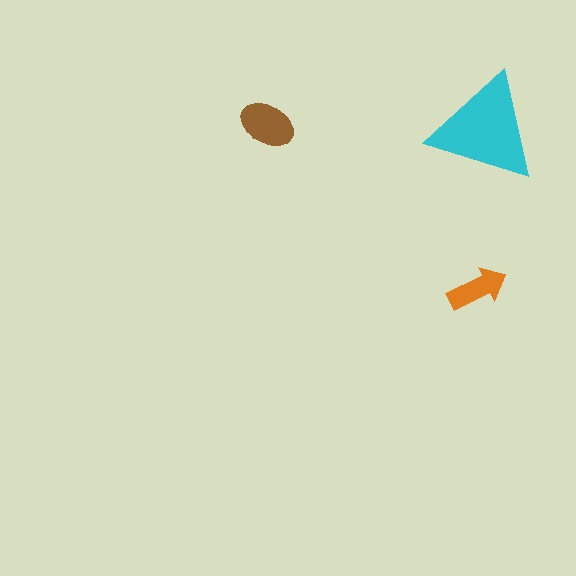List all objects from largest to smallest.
The cyan triangle, the brown ellipse, the orange arrow.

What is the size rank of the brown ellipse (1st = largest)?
2nd.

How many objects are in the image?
There are 3 objects in the image.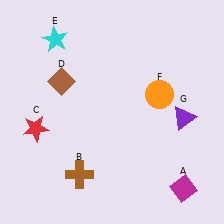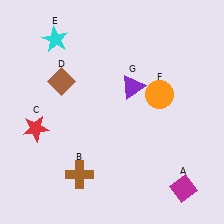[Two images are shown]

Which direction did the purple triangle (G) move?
The purple triangle (G) moved left.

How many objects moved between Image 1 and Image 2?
1 object moved between the two images.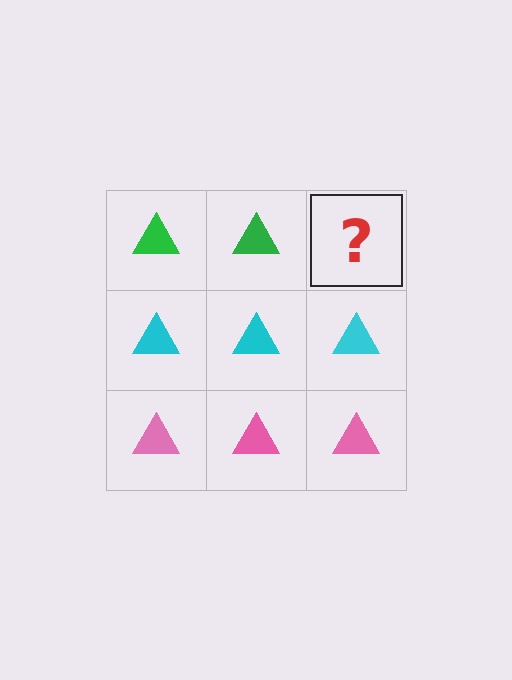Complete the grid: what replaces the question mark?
The question mark should be replaced with a green triangle.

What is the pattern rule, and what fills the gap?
The rule is that each row has a consistent color. The gap should be filled with a green triangle.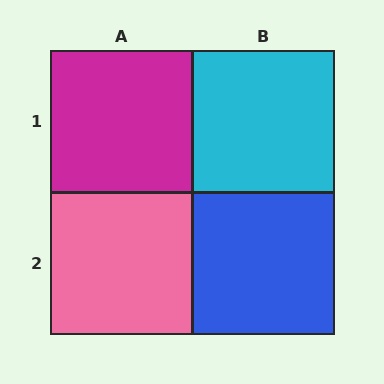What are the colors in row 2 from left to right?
Pink, blue.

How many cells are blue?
1 cell is blue.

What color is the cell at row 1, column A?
Magenta.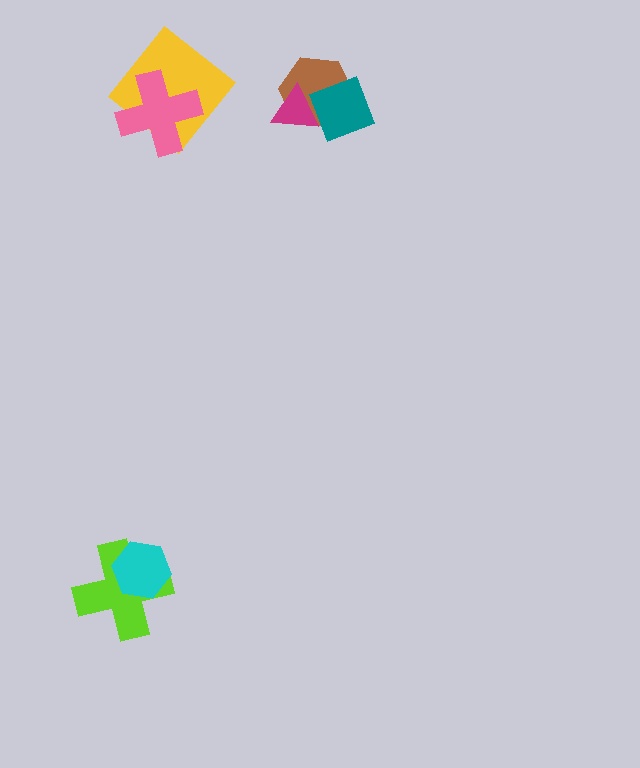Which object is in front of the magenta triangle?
The teal diamond is in front of the magenta triangle.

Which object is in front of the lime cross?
The cyan hexagon is in front of the lime cross.